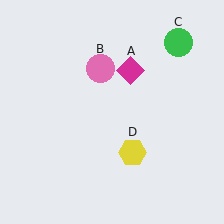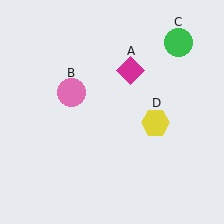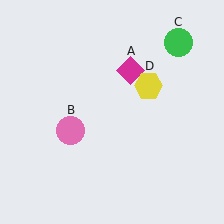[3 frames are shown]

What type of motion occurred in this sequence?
The pink circle (object B), yellow hexagon (object D) rotated counterclockwise around the center of the scene.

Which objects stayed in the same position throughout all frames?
Magenta diamond (object A) and green circle (object C) remained stationary.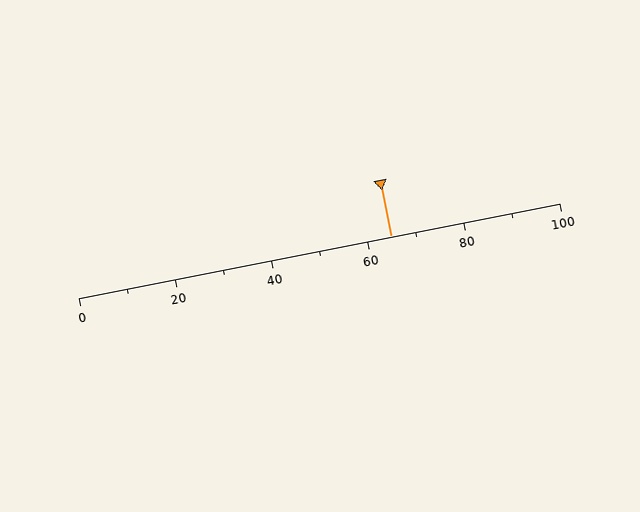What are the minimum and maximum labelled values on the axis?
The axis runs from 0 to 100.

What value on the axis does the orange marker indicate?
The marker indicates approximately 65.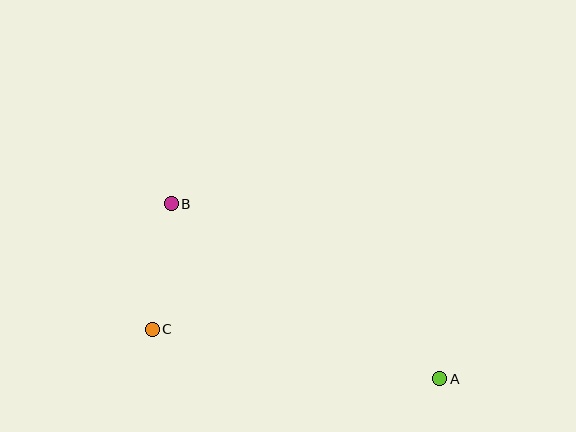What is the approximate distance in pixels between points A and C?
The distance between A and C is approximately 291 pixels.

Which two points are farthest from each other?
Points A and B are farthest from each other.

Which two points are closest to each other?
Points B and C are closest to each other.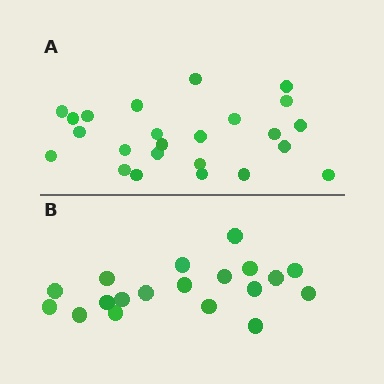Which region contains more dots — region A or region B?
Region A (the top region) has more dots.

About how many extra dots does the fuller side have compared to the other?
Region A has about 5 more dots than region B.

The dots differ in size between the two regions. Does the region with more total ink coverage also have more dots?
No. Region B has more total ink coverage because its dots are larger, but region A actually contains more individual dots. Total area can be misleading — the number of items is what matters here.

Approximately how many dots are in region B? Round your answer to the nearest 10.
About 20 dots. (The exact count is 19, which rounds to 20.)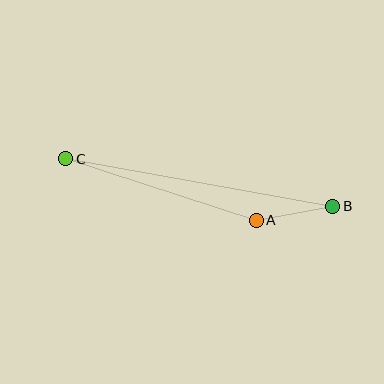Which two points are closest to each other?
Points A and B are closest to each other.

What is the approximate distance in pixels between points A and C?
The distance between A and C is approximately 200 pixels.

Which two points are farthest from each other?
Points B and C are farthest from each other.